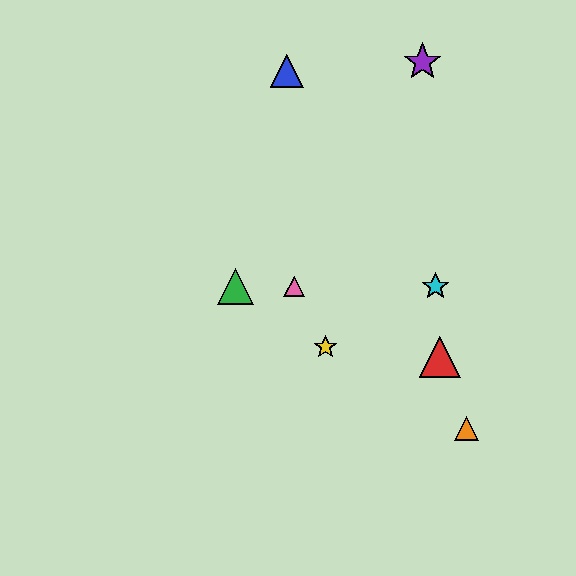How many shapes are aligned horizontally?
3 shapes (the green triangle, the cyan star, the pink triangle) are aligned horizontally.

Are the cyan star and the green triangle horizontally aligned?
Yes, both are at y≈287.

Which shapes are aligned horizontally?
The green triangle, the cyan star, the pink triangle are aligned horizontally.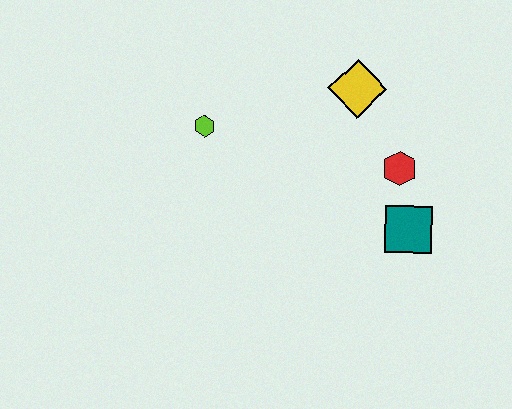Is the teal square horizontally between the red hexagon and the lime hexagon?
No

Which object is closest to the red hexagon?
The teal square is closest to the red hexagon.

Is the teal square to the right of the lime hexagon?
Yes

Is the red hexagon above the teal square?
Yes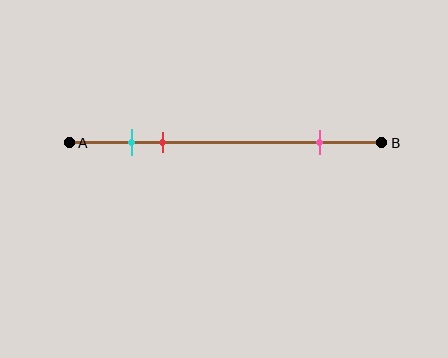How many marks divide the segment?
There are 3 marks dividing the segment.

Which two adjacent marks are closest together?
The cyan and red marks are the closest adjacent pair.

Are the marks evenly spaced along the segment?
No, the marks are not evenly spaced.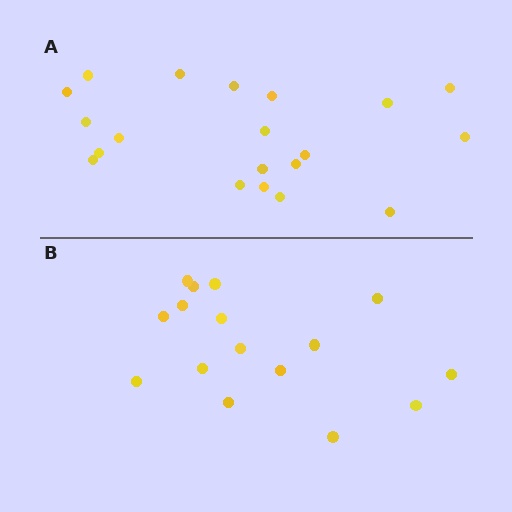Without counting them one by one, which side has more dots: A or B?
Region A (the top region) has more dots.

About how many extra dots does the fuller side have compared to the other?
Region A has about 4 more dots than region B.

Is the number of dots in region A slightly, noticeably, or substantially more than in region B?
Region A has noticeably more, but not dramatically so. The ratio is roughly 1.2 to 1.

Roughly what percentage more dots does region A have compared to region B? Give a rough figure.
About 25% more.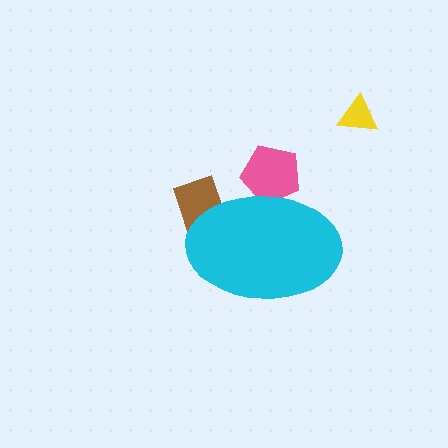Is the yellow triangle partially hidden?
No, the yellow triangle is fully visible.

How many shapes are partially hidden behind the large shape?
2 shapes are partially hidden.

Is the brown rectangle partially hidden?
Yes, the brown rectangle is partially hidden behind the cyan ellipse.